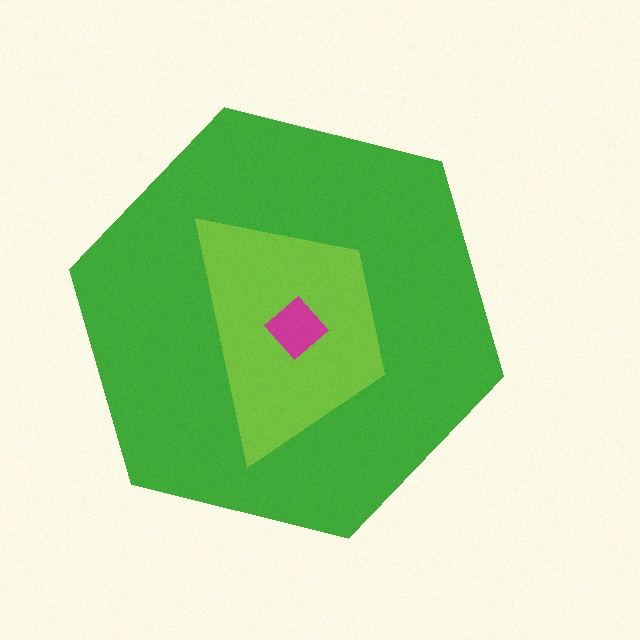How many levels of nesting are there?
3.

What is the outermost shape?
The green hexagon.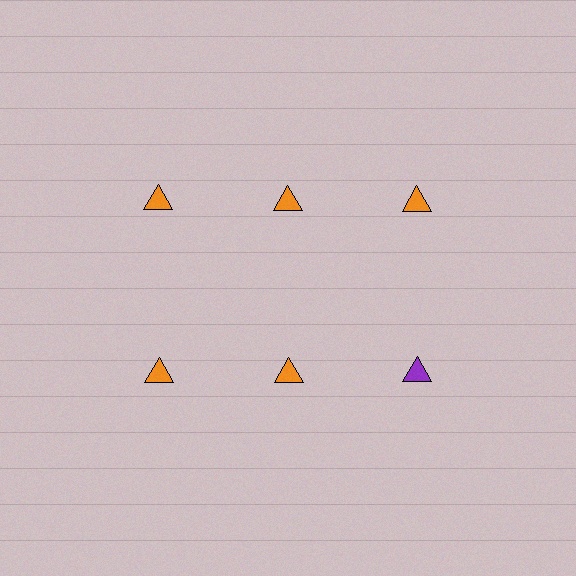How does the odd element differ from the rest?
It has a different color: purple instead of orange.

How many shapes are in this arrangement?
There are 6 shapes arranged in a grid pattern.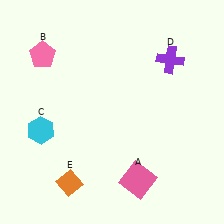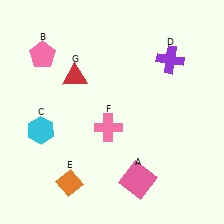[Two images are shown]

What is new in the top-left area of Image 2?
A red triangle (G) was added in the top-left area of Image 2.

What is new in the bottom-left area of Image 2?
A pink cross (F) was added in the bottom-left area of Image 2.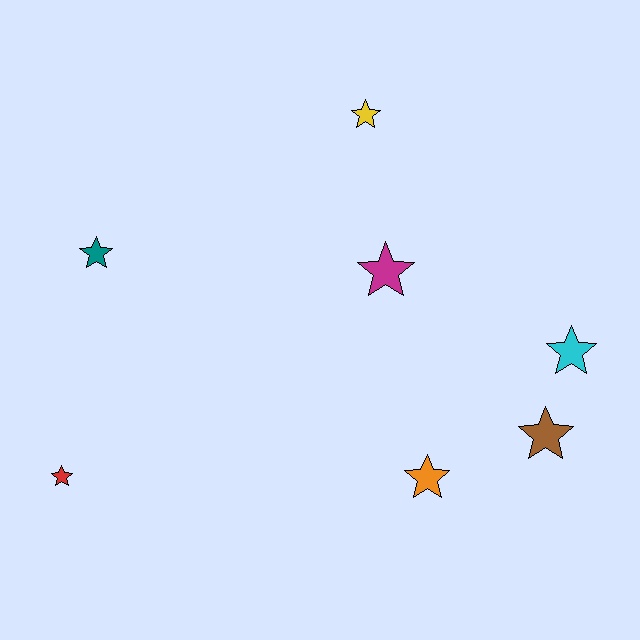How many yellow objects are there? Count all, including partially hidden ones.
There is 1 yellow object.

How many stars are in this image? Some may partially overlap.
There are 7 stars.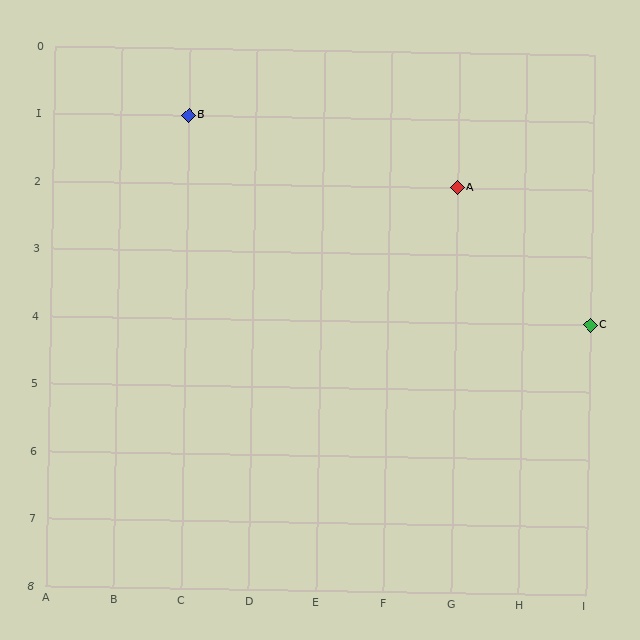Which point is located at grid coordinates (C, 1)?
Point B is at (C, 1).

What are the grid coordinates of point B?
Point B is at grid coordinates (C, 1).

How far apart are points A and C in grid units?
Points A and C are 2 columns and 2 rows apart (about 2.8 grid units diagonally).